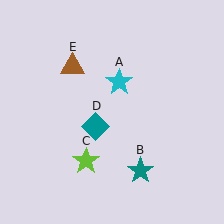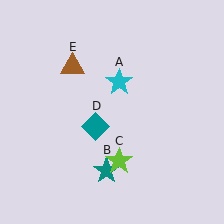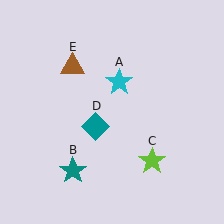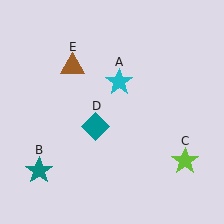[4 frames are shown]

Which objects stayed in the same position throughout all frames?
Cyan star (object A) and teal diamond (object D) and brown triangle (object E) remained stationary.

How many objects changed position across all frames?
2 objects changed position: teal star (object B), lime star (object C).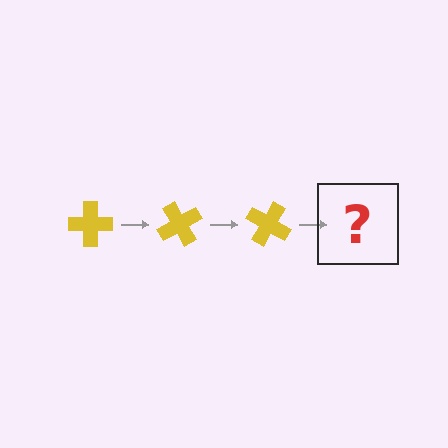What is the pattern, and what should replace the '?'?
The pattern is that the cross rotates 60 degrees each step. The '?' should be a yellow cross rotated 180 degrees.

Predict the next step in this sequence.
The next step is a yellow cross rotated 180 degrees.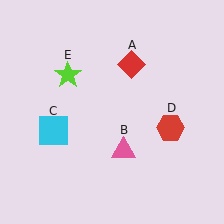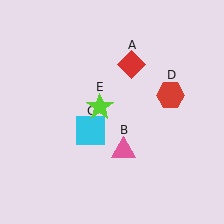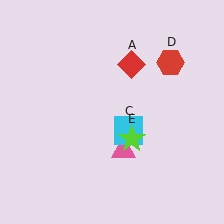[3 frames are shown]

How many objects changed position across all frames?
3 objects changed position: cyan square (object C), red hexagon (object D), lime star (object E).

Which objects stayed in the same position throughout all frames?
Red diamond (object A) and pink triangle (object B) remained stationary.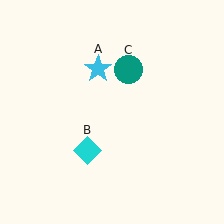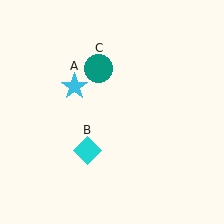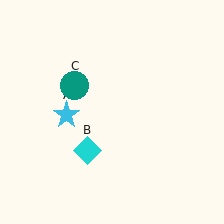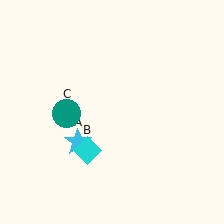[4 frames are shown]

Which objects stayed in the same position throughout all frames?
Cyan diamond (object B) remained stationary.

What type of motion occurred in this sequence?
The cyan star (object A), teal circle (object C) rotated counterclockwise around the center of the scene.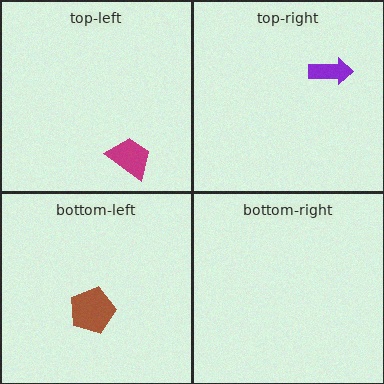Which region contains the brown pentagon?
The bottom-left region.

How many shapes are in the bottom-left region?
1.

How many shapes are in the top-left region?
1.